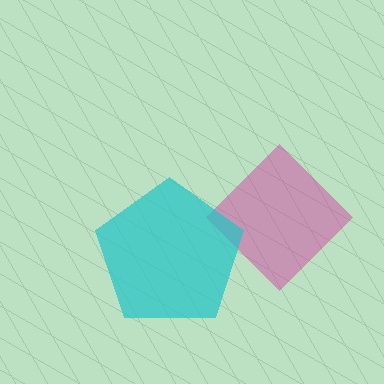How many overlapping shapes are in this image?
There are 2 overlapping shapes in the image.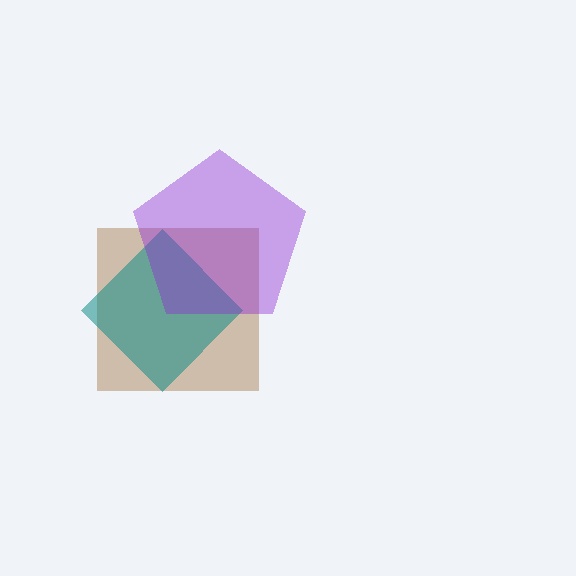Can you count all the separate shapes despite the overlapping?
Yes, there are 3 separate shapes.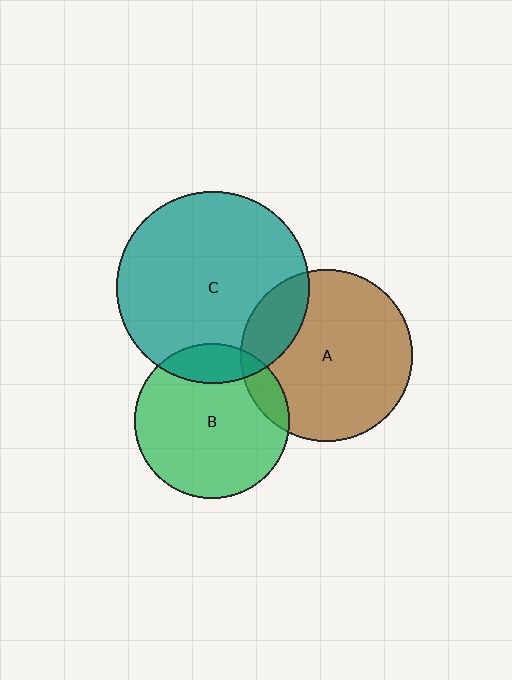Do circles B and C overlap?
Yes.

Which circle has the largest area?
Circle C (teal).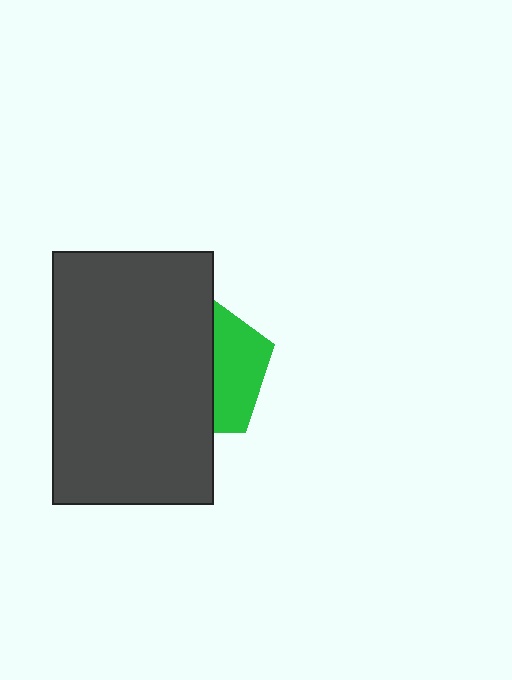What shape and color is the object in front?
The object in front is a dark gray rectangle.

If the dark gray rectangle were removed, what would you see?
You would see the complete green pentagon.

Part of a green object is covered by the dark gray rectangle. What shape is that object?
It is a pentagon.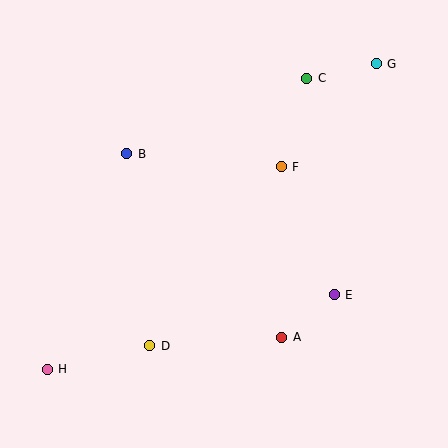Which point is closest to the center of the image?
Point F at (281, 167) is closest to the center.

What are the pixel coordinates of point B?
Point B is at (127, 154).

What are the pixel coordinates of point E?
Point E is at (334, 295).